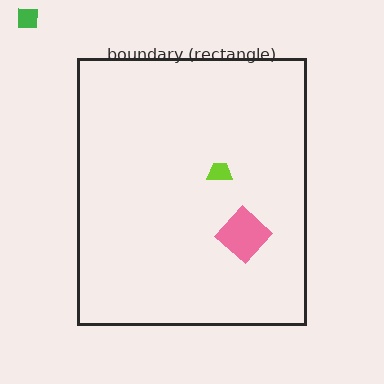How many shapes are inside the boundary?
2 inside, 1 outside.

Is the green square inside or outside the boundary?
Outside.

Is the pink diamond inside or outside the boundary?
Inside.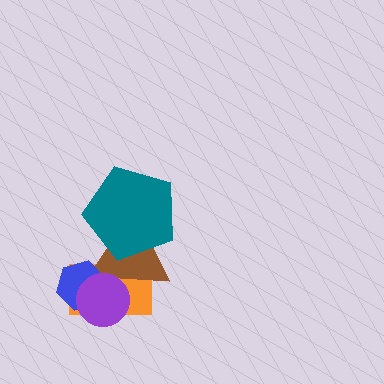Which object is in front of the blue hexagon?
The purple circle is in front of the blue hexagon.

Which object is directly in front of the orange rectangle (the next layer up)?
The brown triangle is directly in front of the orange rectangle.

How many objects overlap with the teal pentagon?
2 objects overlap with the teal pentagon.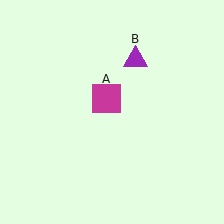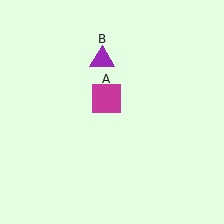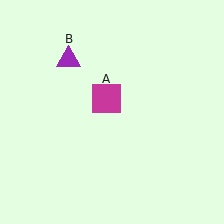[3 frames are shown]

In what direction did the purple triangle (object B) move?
The purple triangle (object B) moved left.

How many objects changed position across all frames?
1 object changed position: purple triangle (object B).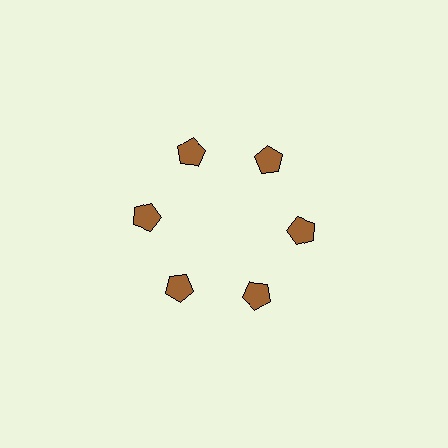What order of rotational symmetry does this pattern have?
This pattern has 6-fold rotational symmetry.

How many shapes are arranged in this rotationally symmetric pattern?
There are 6 shapes, arranged in 6 groups of 1.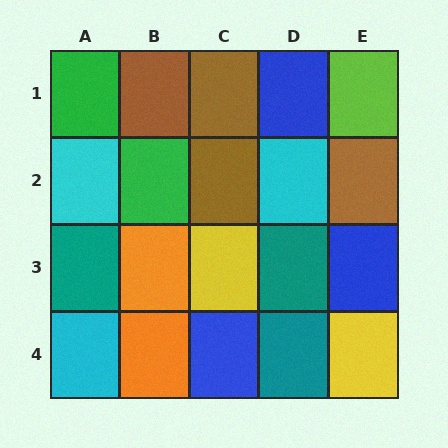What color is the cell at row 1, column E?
Lime.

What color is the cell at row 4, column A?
Cyan.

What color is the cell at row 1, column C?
Brown.